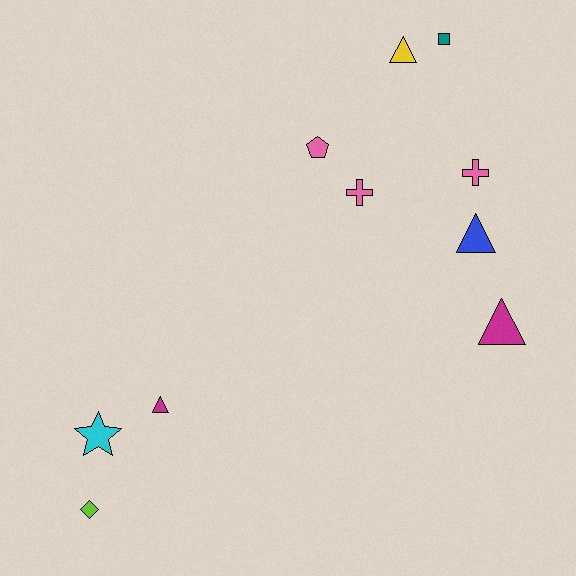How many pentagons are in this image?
There is 1 pentagon.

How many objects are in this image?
There are 10 objects.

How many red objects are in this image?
There are no red objects.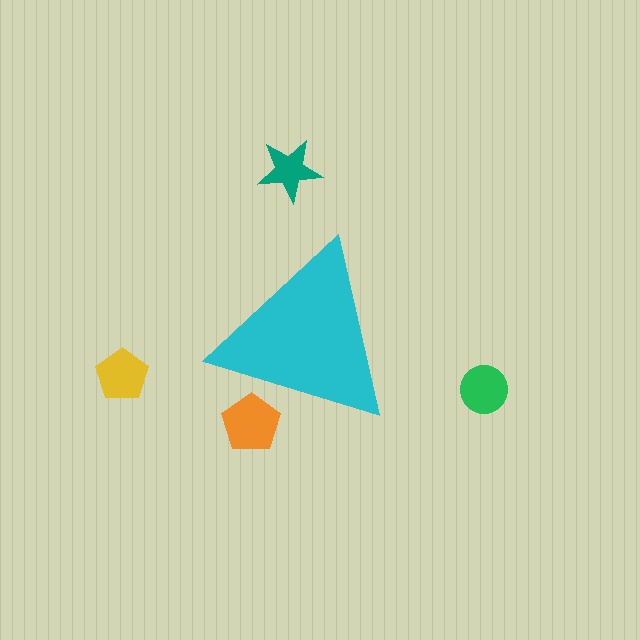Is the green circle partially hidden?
No, the green circle is fully visible.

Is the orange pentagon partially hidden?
Yes, the orange pentagon is partially hidden behind the cyan triangle.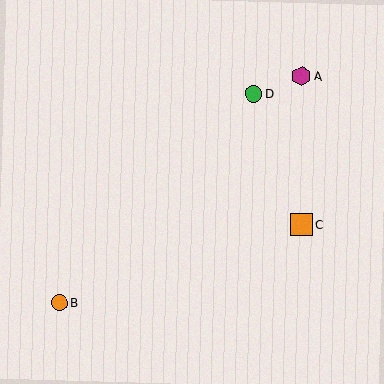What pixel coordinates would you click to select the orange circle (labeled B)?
Click at (59, 303) to select the orange circle B.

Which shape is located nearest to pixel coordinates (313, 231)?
The orange square (labeled C) at (301, 224) is nearest to that location.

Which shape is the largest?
The orange square (labeled C) is the largest.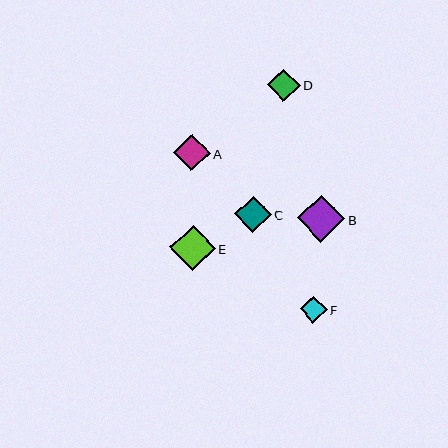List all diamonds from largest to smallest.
From largest to smallest: B, E, C, A, D, F.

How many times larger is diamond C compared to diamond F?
Diamond C is approximately 1.4 times the size of diamond F.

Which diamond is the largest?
Diamond B is the largest with a size of approximately 47 pixels.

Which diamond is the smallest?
Diamond F is the smallest with a size of approximately 27 pixels.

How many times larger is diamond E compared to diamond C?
Diamond E is approximately 1.2 times the size of diamond C.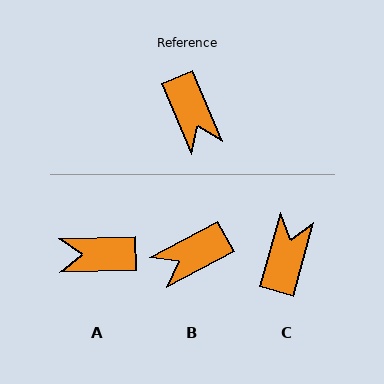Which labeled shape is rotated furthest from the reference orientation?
C, about 142 degrees away.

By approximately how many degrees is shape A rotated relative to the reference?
Approximately 111 degrees clockwise.